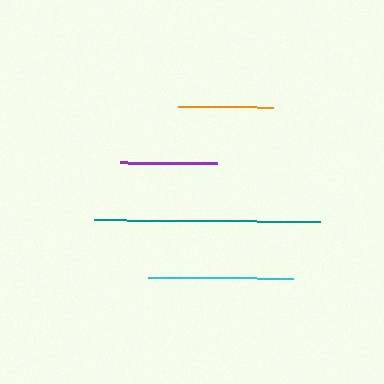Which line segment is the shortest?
The orange line is the shortest at approximately 95 pixels.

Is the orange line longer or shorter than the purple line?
The purple line is longer than the orange line.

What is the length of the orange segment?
The orange segment is approximately 95 pixels long.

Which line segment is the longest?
The teal line is the longest at approximately 225 pixels.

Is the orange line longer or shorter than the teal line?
The teal line is longer than the orange line.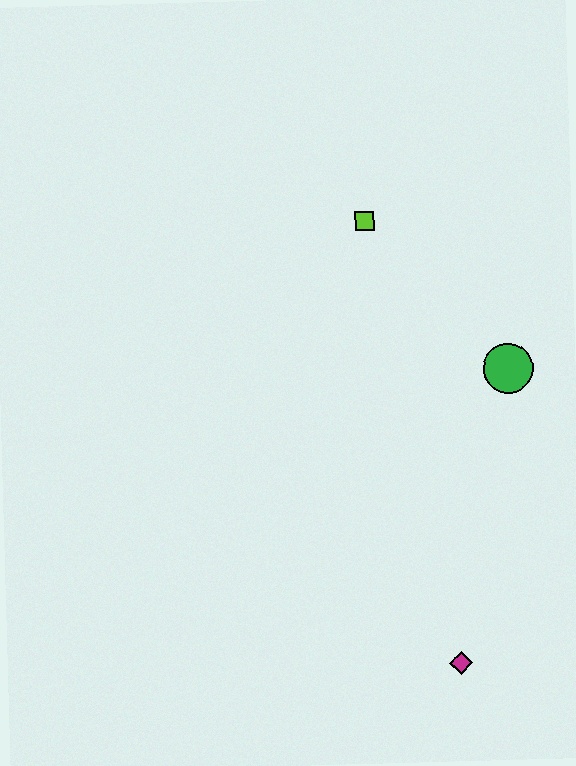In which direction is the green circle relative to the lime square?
The green circle is below the lime square.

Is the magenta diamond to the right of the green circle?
No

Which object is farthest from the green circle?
The magenta diamond is farthest from the green circle.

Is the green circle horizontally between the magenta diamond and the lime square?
No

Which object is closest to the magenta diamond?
The green circle is closest to the magenta diamond.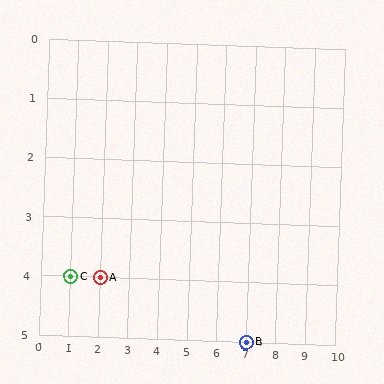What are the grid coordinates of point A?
Point A is at grid coordinates (2, 4).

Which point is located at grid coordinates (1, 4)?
Point C is at (1, 4).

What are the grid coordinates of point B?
Point B is at grid coordinates (7, 5).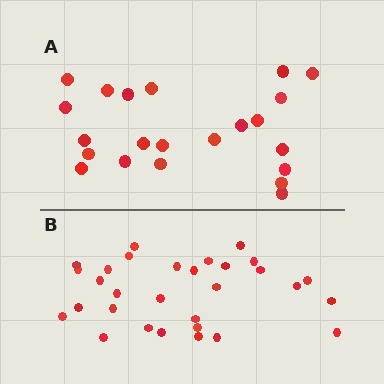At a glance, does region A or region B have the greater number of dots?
Region B (the bottom region) has more dots.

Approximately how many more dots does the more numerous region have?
Region B has roughly 8 or so more dots than region A.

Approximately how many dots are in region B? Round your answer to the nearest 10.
About 30 dots.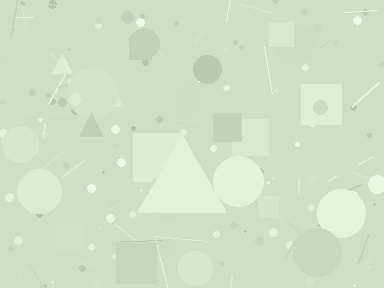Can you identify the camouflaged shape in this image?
The camouflaged shape is a triangle.